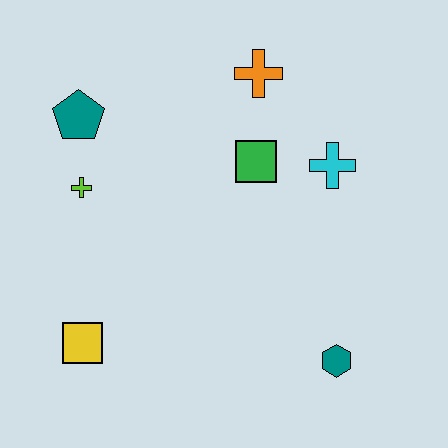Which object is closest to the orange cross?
The green square is closest to the orange cross.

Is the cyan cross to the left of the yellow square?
No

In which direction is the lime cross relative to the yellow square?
The lime cross is above the yellow square.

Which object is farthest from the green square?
The yellow square is farthest from the green square.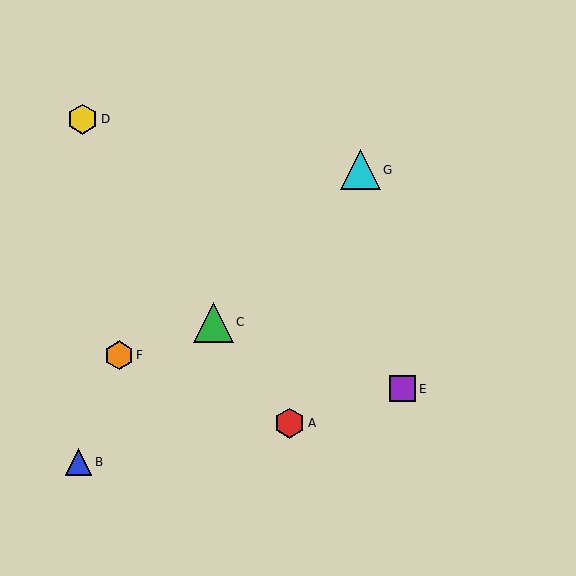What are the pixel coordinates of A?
Object A is at (290, 423).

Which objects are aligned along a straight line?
Objects B, C, G are aligned along a straight line.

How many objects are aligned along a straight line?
3 objects (B, C, G) are aligned along a straight line.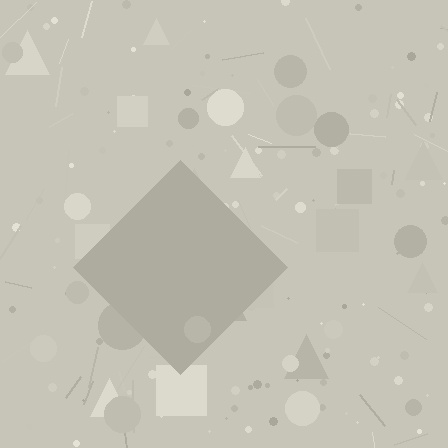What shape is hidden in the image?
A diamond is hidden in the image.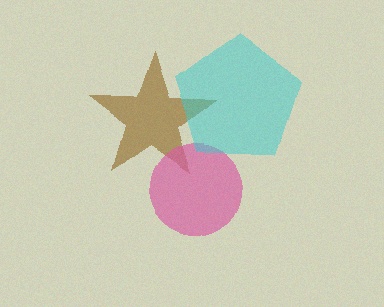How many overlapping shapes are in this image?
There are 3 overlapping shapes in the image.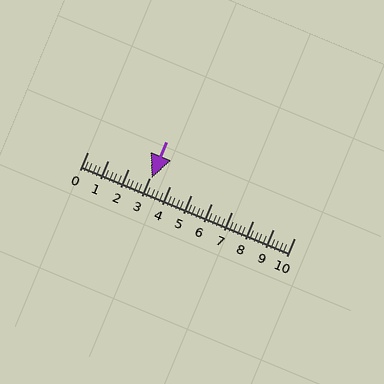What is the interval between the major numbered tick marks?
The major tick marks are spaced 1 units apart.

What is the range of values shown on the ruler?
The ruler shows values from 0 to 10.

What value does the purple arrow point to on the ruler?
The purple arrow points to approximately 3.1.